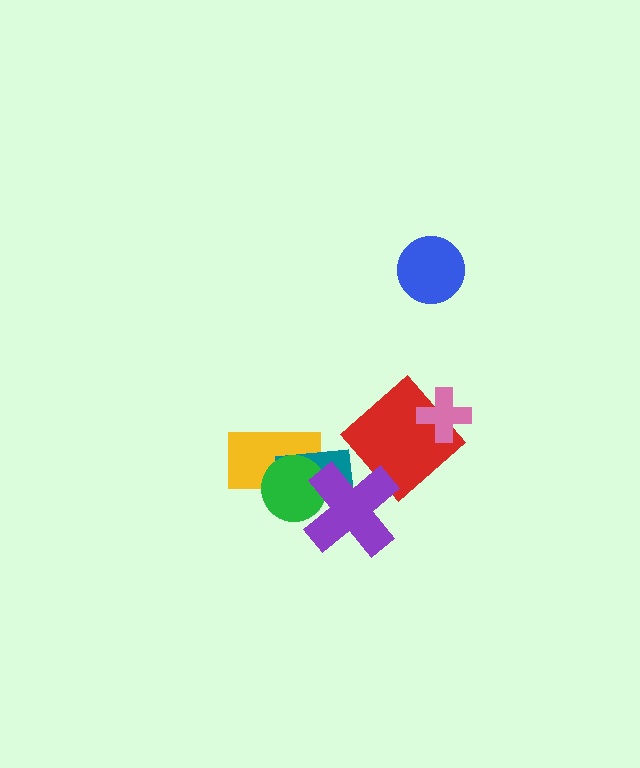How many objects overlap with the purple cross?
2 objects overlap with the purple cross.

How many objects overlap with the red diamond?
1 object overlaps with the red diamond.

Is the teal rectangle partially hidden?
Yes, it is partially covered by another shape.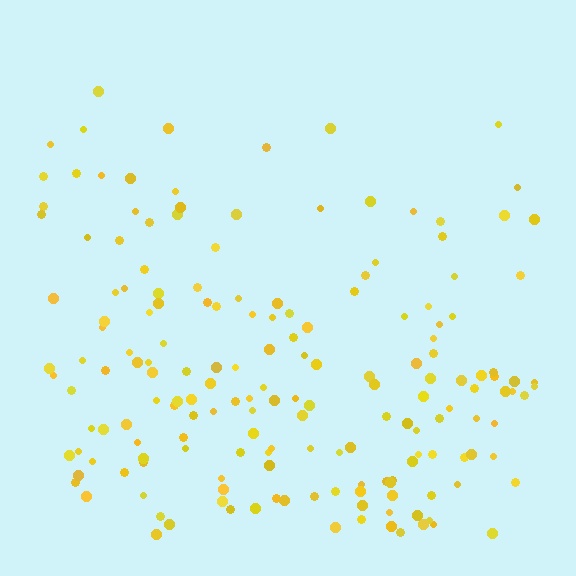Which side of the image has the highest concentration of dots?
The bottom.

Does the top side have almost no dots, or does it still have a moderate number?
Still a moderate number, just noticeably fewer than the bottom.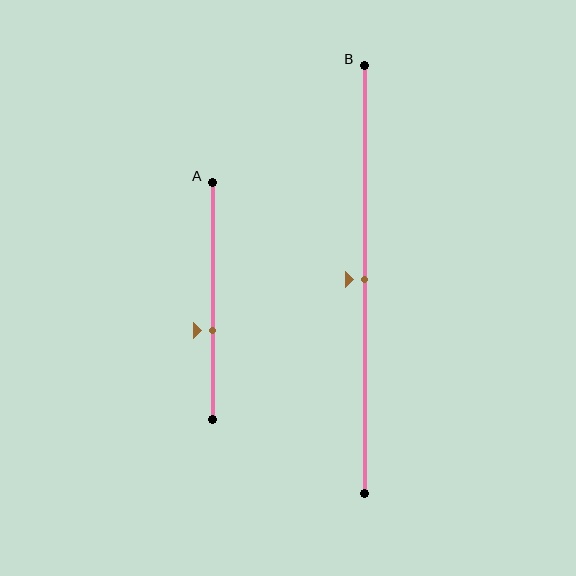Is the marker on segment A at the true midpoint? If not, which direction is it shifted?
No, the marker on segment A is shifted downward by about 12% of the segment length.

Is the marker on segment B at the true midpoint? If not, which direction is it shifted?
Yes, the marker on segment B is at the true midpoint.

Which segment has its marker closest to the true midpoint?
Segment B has its marker closest to the true midpoint.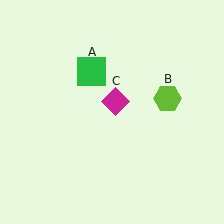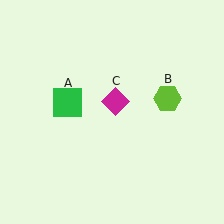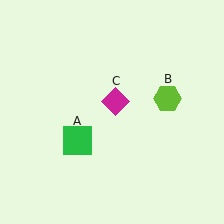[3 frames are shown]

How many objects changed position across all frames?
1 object changed position: green square (object A).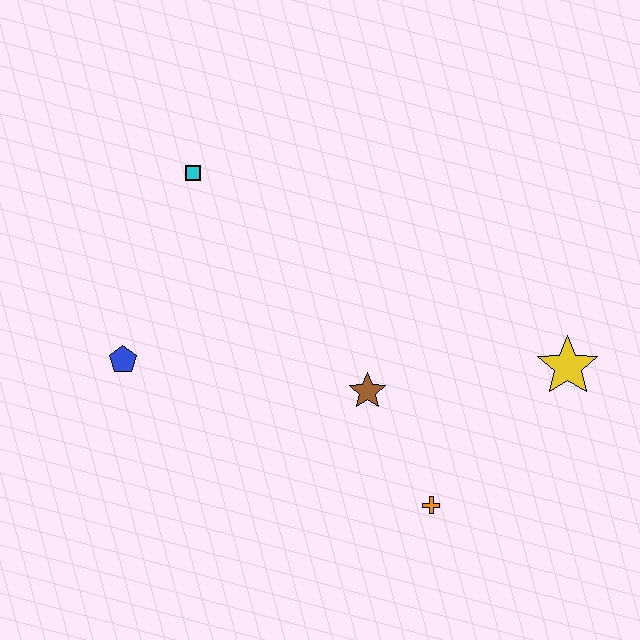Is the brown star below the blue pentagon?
Yes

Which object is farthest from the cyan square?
The yellow star is farthest from the cyan square.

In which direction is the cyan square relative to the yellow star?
The cyan square is to the left of the yellow star.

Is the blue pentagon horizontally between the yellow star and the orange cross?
No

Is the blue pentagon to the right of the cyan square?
No